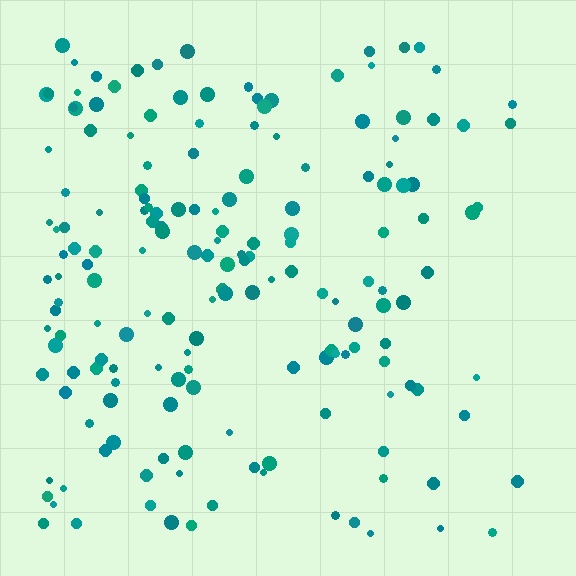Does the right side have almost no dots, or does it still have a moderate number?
Still a moderate number, just noticeably fewer than the left.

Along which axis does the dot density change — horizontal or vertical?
Horizontal.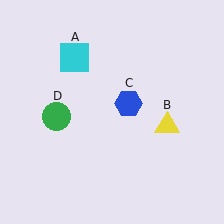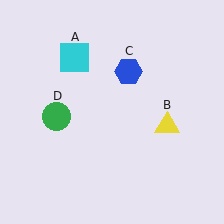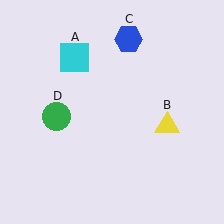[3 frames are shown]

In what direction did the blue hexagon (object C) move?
The blue hexagon (object C) moved up.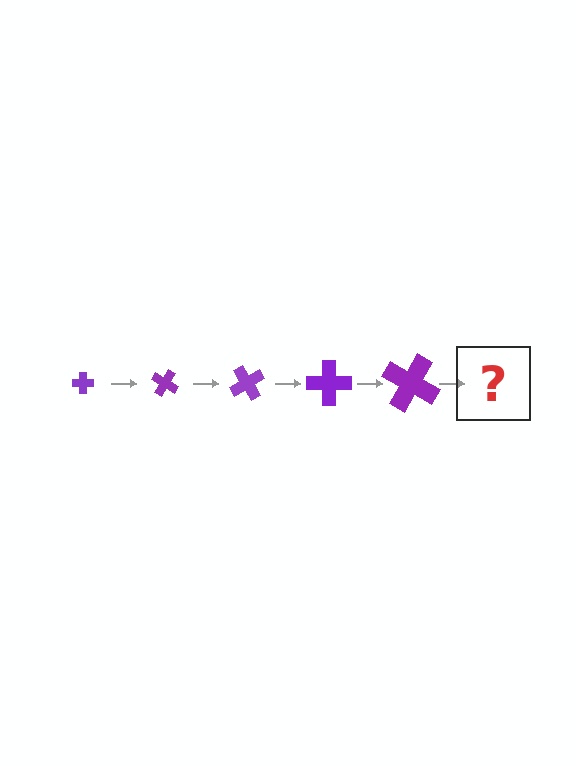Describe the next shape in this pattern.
It should be a cross, larger than the previous one and rotated 150 degrees from the start.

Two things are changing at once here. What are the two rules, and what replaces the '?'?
The two rules are that the cross grows larger each step and it rotates 30 degrees each step. The '?' should be a cross, larger than the previous one and rotated 150 degrees from the start.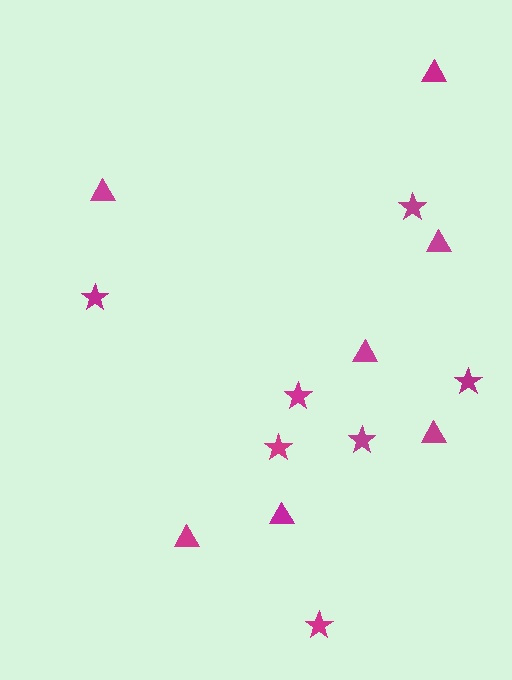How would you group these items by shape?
There are 2 groups: one group of stars (7) and one group of triangles (7).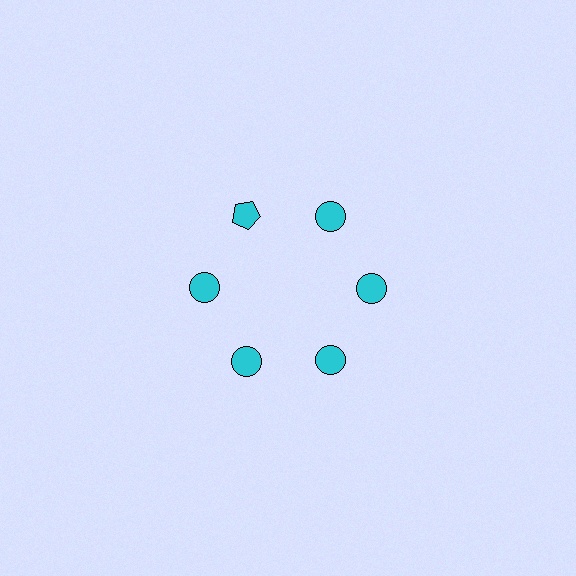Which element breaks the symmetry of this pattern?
The cyan pentagon at roughly the 11 o'clock position breaks the symmetry. All other shapes are cyan circles.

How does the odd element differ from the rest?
It has a different shape: pentagon instead of circle.